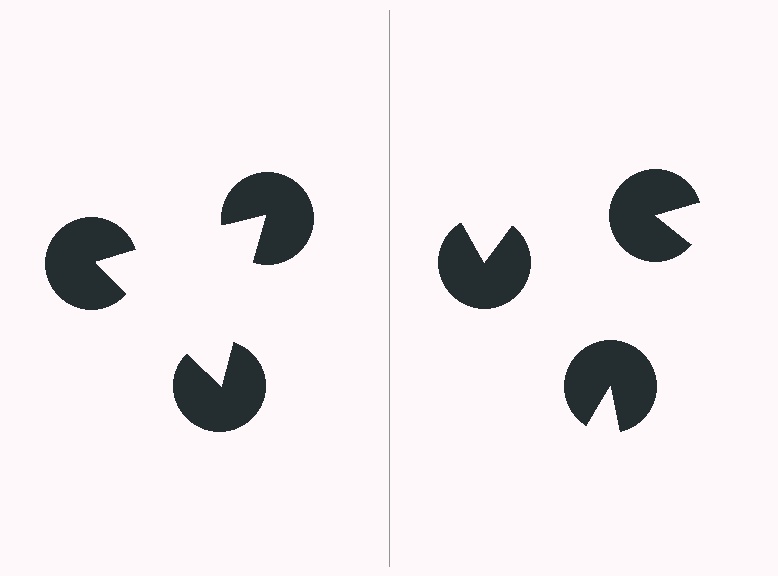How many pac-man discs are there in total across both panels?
6 — 3 on each side.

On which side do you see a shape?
An illusory triangle appears on the left side. On the right side the wedge cuts are rotated, so no coherent shape forms.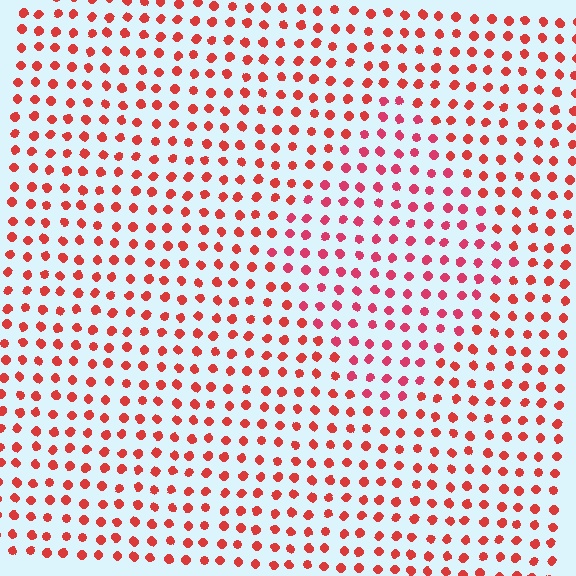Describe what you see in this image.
The image is filled with small red elements in a uniform arrangement. A diamond-shaped region is visible where the elements are tinted to a slightly different hue, forming a subtle color boundary.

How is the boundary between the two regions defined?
The boundary is defined purely by a slight shift in hue (about 18 degrees). Spacing, size, and orientation are identical on both sides.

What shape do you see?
I see a diamond.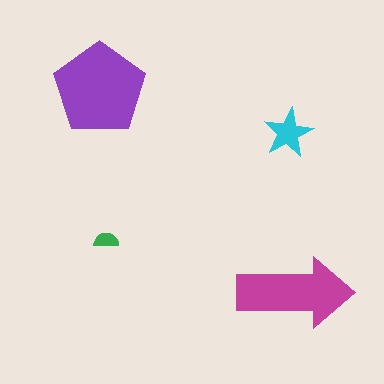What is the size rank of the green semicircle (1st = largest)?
4th.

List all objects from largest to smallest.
The purple pentagon, the magenta arrow, the cyan star, the green semicircle.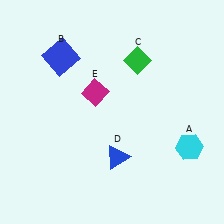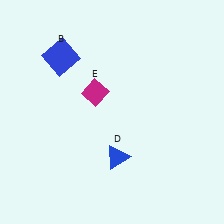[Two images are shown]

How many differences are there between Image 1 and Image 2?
There are 2 differences between the two images.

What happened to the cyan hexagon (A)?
The cyan hexagon (A) was removed in Image 2. It was in the bottom-right area of Image 1.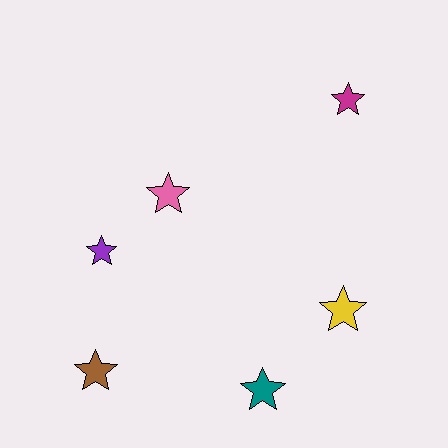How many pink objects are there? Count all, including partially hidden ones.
There is 1 pink object.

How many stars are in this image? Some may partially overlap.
There are 6 stars.